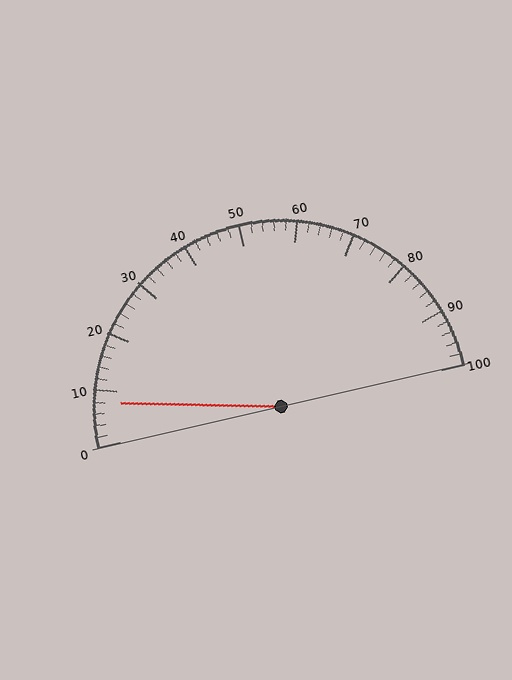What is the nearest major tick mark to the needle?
The nearest major tick mark is 10.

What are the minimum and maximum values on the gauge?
The gauge ranges from 0 to 100.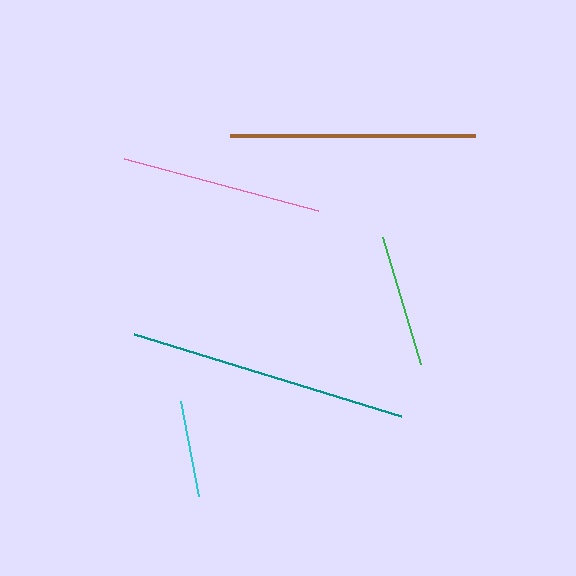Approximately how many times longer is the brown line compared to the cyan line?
The brown line is approximately 2.5 times the length of the cyan line.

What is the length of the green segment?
The green segment is approximately 133 pixels long.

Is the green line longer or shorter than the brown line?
The brown line is longer than the green line.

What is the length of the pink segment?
The pink segment is approximately 201 pixels long.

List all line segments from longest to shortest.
From longest to shortest: teal, brown, pink, green, cyan.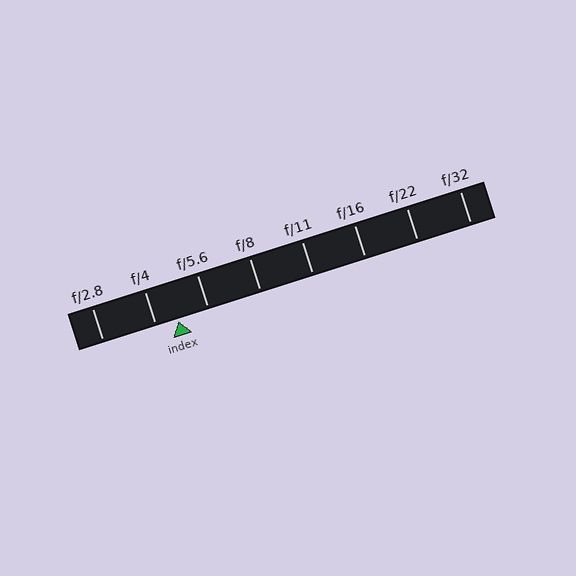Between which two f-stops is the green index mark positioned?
The index mark is between f/4 and f/5.6.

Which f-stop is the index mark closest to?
The index mark is closest to f/4.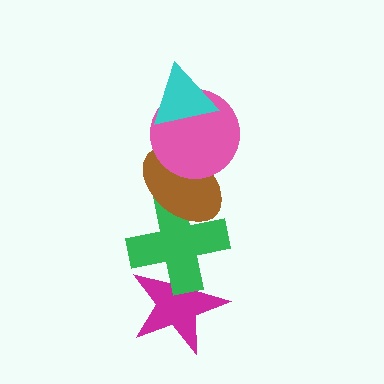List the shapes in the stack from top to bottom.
From top to bottom: the cyan triangle, the pink circle, the brown ellipse, the green cross, the magenta star.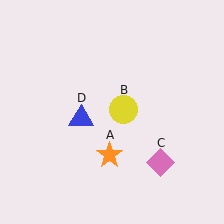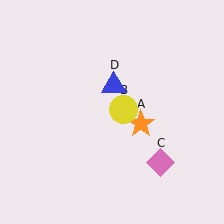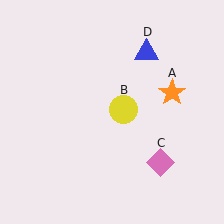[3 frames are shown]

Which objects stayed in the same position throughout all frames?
Yellow circle (object B) and pink diamond (object C) remained stationary.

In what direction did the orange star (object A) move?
The orange star (object A) moved up and to the right.